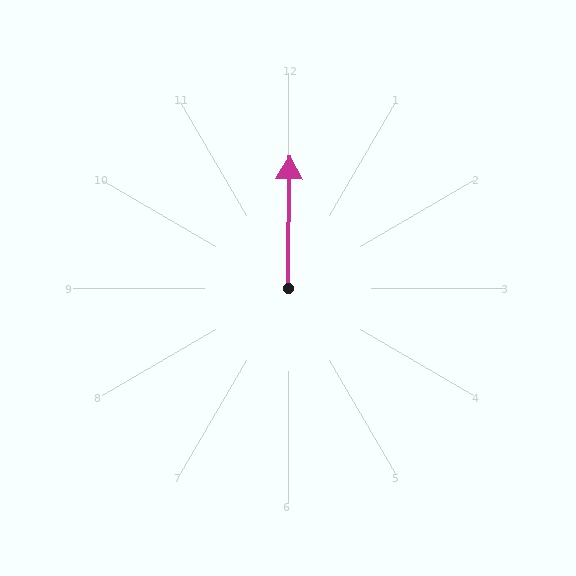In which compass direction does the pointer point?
North.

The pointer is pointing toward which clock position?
Roughly 12 o'clock.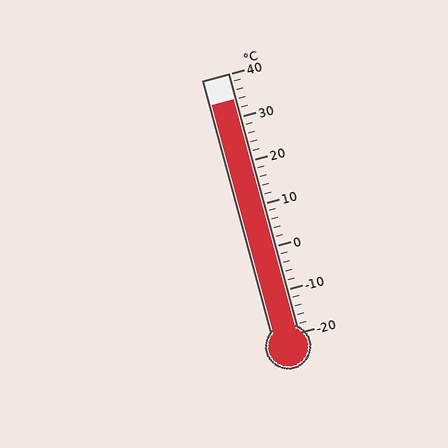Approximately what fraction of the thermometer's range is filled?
The thermometer is filled to approximately 90% of its range.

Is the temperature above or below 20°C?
The temperature is above 20°C.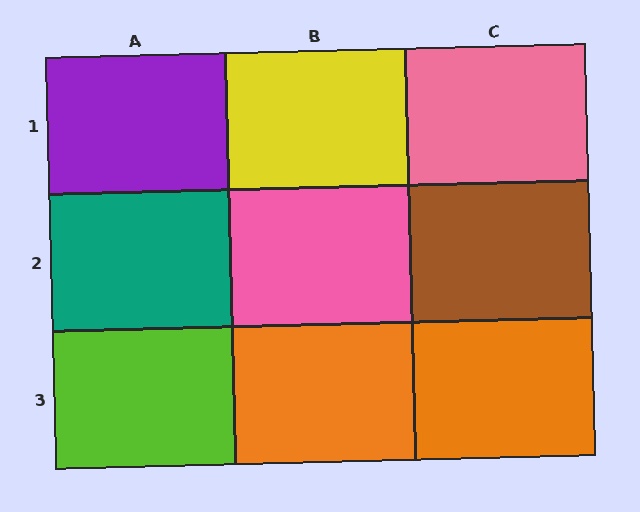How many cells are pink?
2 cells are pink.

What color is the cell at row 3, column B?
Orange.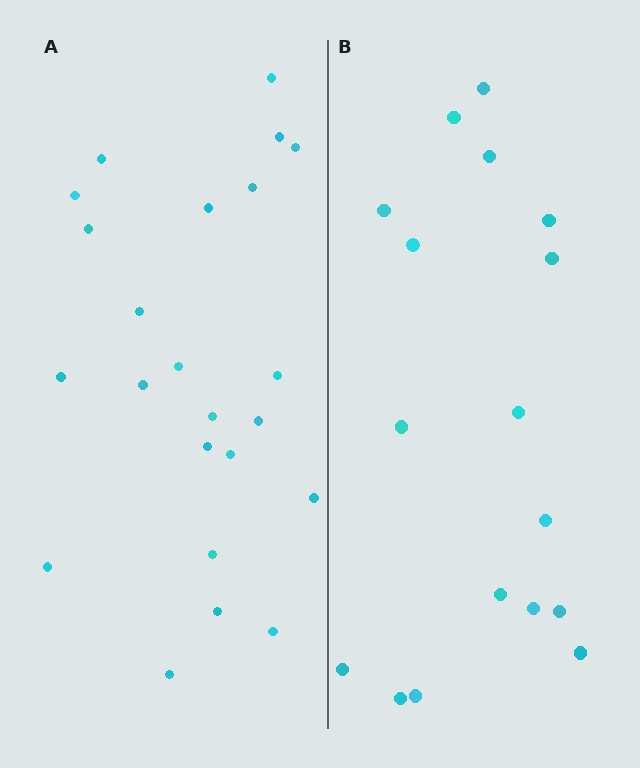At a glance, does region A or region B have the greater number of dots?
Region A (the left region) has more dots.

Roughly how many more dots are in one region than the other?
Region A has about 6 more dots than region B.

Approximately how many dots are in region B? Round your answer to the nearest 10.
About 20 dots. (The exact count is 17, which rounds to 20.)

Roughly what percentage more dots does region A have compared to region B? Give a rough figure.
About 35% more.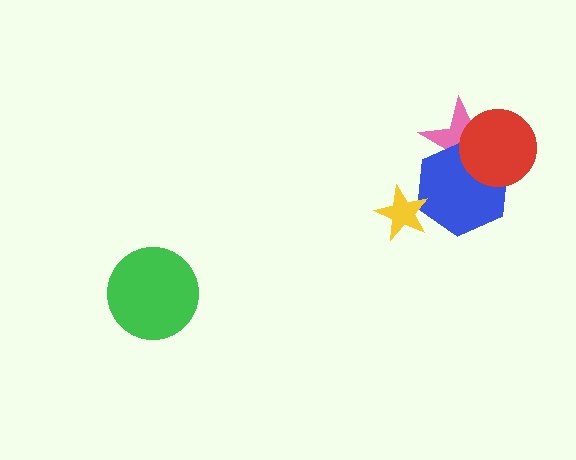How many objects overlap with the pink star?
2 objects overlap with the pink star.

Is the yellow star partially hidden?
No, no other shape covers it.